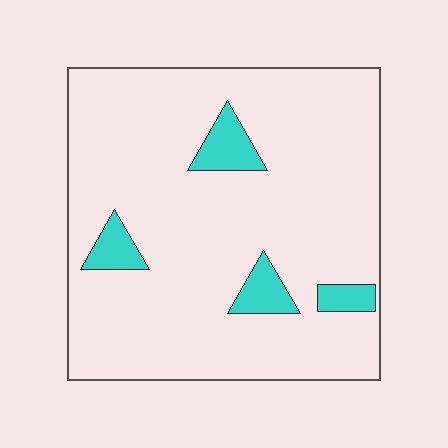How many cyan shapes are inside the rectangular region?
4.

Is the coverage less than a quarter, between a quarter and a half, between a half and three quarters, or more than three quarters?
Less than a quarter.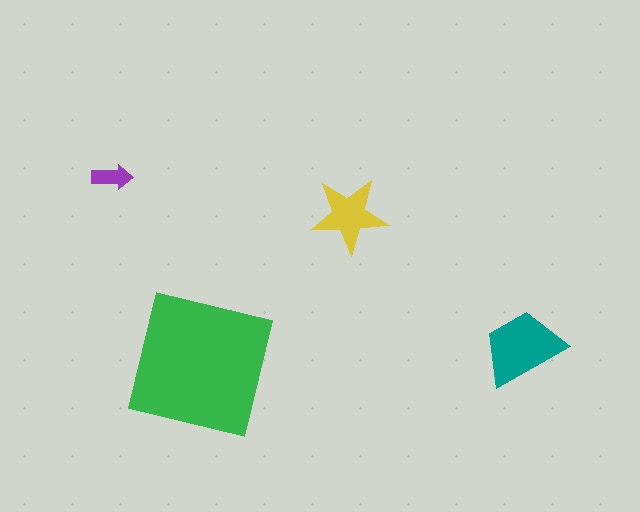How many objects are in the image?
There are 4 objects in the image.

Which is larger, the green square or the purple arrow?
The green square.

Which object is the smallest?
The purple arrow.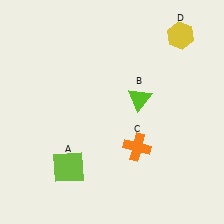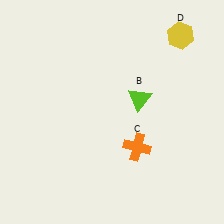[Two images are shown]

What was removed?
The lime square (A) was removed in Image 2.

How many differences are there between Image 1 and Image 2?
There is 1 difference between the two images.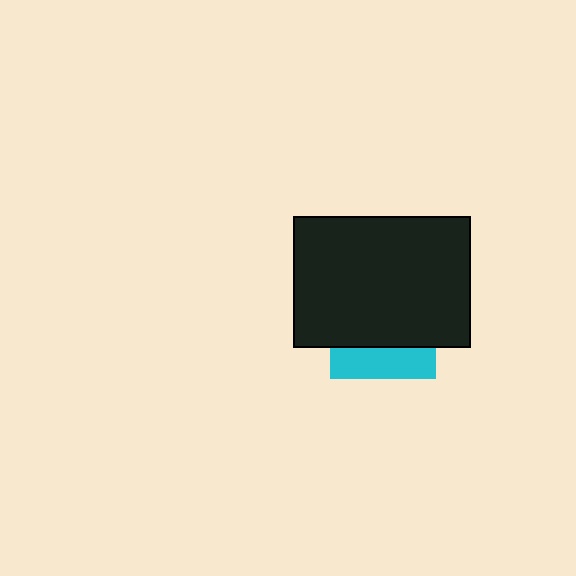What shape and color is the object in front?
The object in front is a black rectangle.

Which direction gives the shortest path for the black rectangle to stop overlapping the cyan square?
Moving up gives the shortest separation.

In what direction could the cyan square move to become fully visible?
The cyan square could move down. That would shift it out from behind the black rectangle entirely.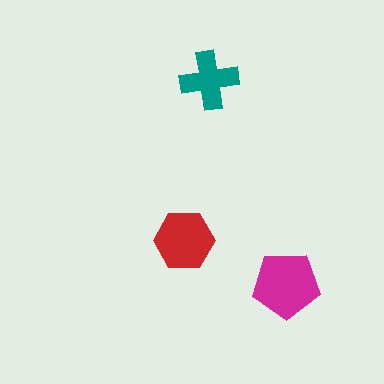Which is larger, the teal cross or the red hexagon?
The red hexagon.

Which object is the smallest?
The teal cross.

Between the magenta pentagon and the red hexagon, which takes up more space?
The magenta pentagon.